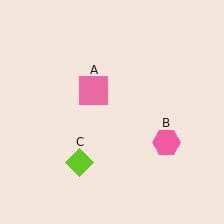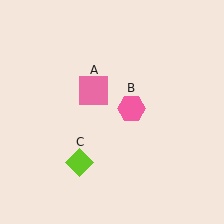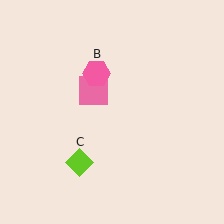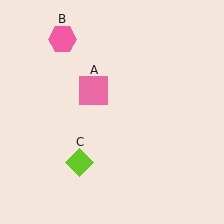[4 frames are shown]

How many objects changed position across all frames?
1 object changed position: pink hexagon (object B).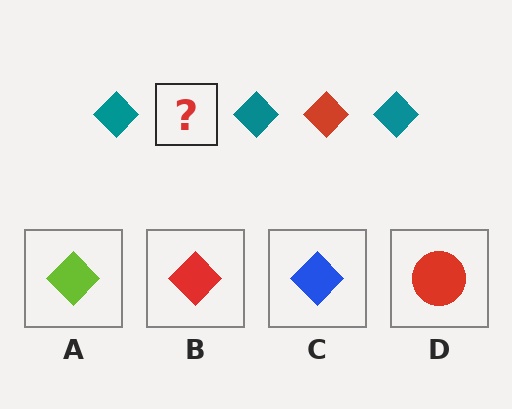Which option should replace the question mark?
Option B.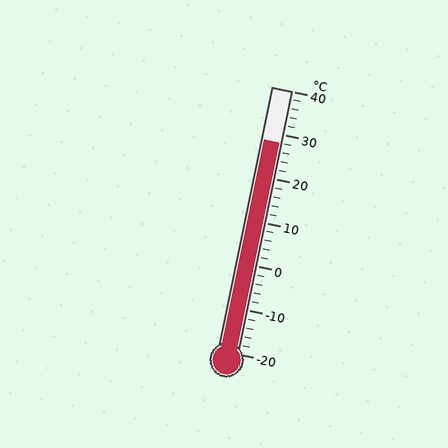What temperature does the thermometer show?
The thermometer shows approximately 28°C.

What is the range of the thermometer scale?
The thermometer scale ranges from -20°C to 40°C.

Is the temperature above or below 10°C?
The temperature is above 10°C.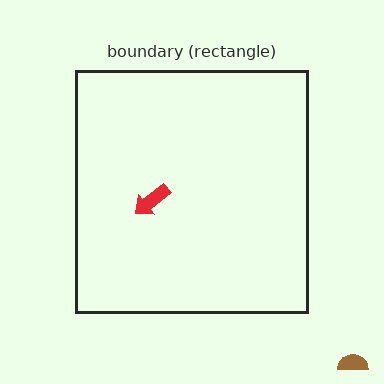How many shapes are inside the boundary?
1 inside, 1 outside.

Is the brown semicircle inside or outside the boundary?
Outside.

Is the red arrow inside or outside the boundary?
Inside.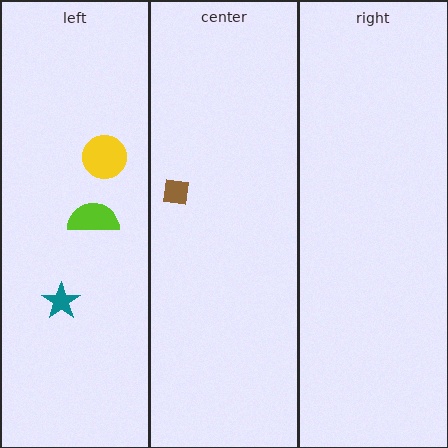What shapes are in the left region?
The lime semicircle, the yellow circle, the teal star.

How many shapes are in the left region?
3.